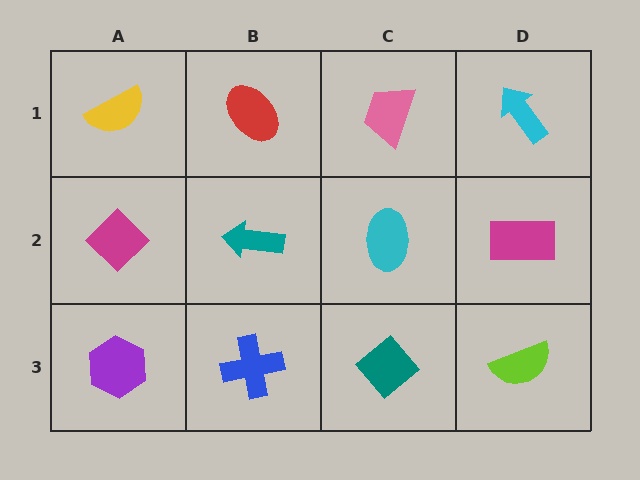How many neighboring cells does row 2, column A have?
3.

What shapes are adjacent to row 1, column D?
A magenta rectangle (row 2, column D), a pink trapezoid (row 1, column C).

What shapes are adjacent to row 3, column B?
A teal arrow (row 2, column B), a purple hexagon (row 3, column A), a teal diamond (row 3, column C).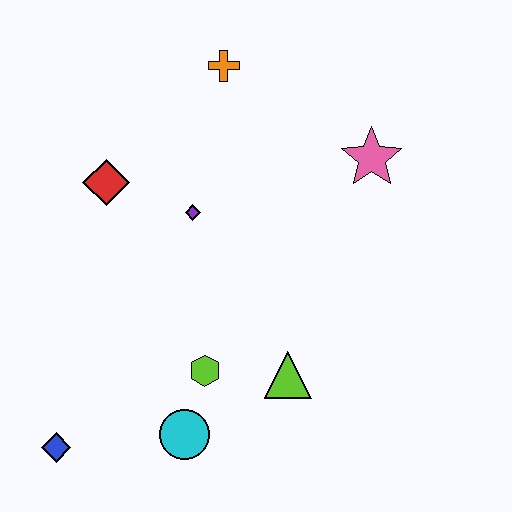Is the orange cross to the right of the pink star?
No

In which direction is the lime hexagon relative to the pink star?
The lime hexagon is below the pink star.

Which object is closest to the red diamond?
The purple diamond is closest to the red diamond.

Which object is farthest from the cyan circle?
The orange cross is farthest from the cyan circle.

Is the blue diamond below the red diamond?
Yes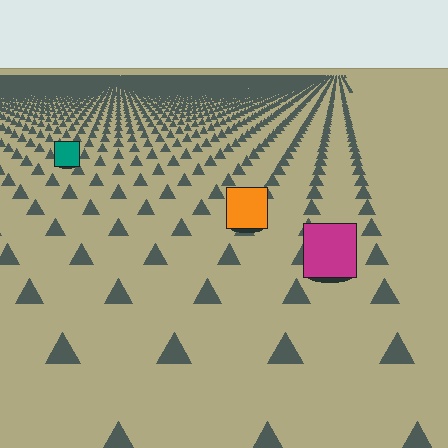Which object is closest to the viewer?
The magenta square is closest. The texture marks near it are larger and more spread out.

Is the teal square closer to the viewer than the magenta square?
No. The magenta square is closer — you can tell from the texture gradient: the ground texture is coarser near it.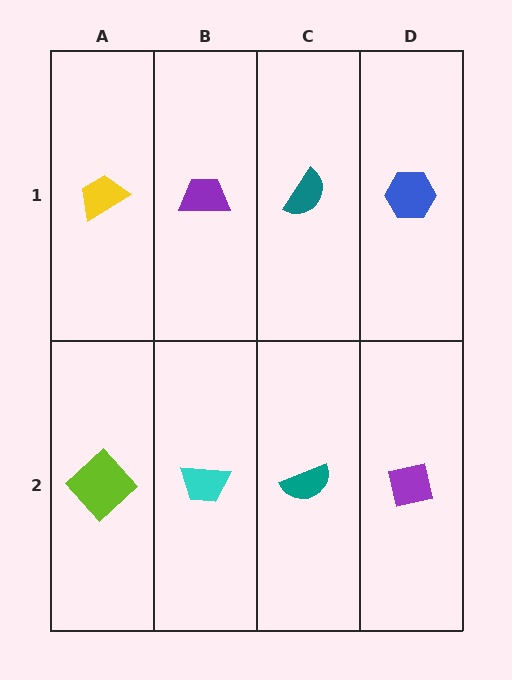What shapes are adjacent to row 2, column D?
A blue hexagon (row 1, column D), a teal semicircle (row 2, column C).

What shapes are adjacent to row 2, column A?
A yellow trapezoid (row 1, column A), a cyan trapezoid (row 2, column B).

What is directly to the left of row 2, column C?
A cyan trapezoid.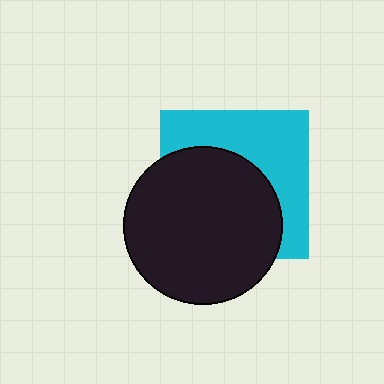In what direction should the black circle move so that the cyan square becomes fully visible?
The black circle should move toward the lower-left. That is the shortest direction to clear the overlap and leave the cyan square fully visible.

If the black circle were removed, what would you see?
You would see the complete cyan square.